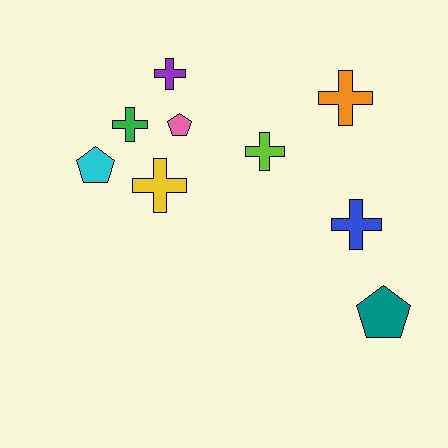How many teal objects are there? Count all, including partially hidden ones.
There is 1 teal object.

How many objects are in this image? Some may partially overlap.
There are 9 objects.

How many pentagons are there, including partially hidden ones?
There are 3 pentagons.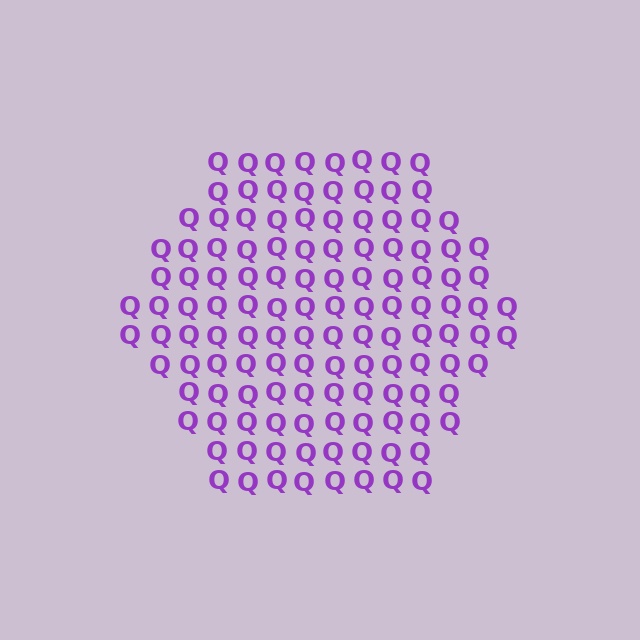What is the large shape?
The large shape is a hexagon.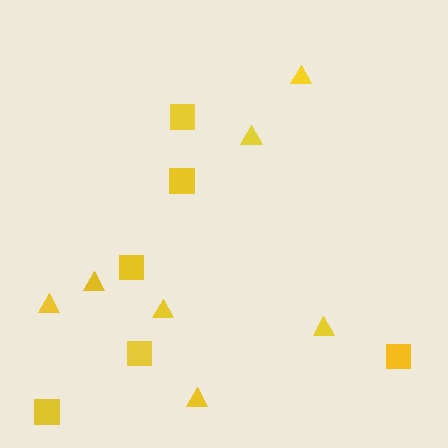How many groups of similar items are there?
There are 2 groups: one group of squares (6) and one group of triangles (7).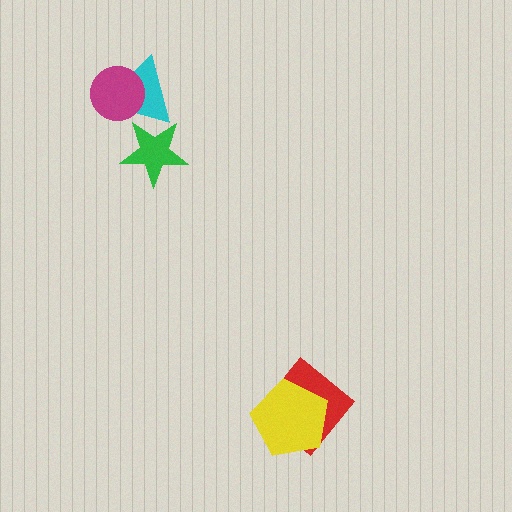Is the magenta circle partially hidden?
No, no other shape covers it.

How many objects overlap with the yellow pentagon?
1 object overlaps with the yellow pentagon.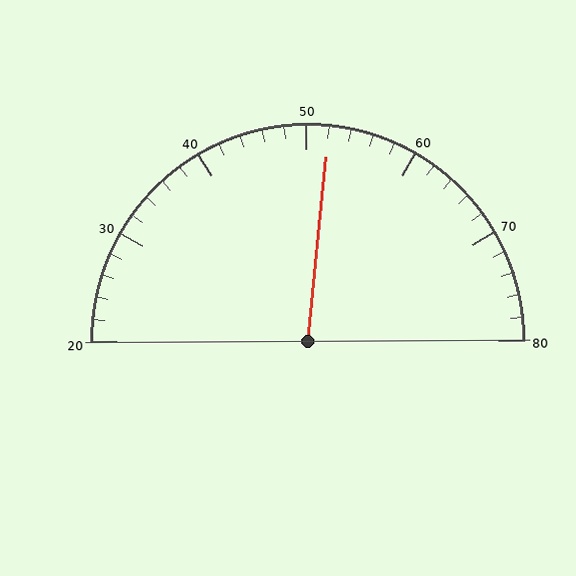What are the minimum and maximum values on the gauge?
The gauge ranges from 20 to 80.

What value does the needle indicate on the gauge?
The needle indicates approximately 52.